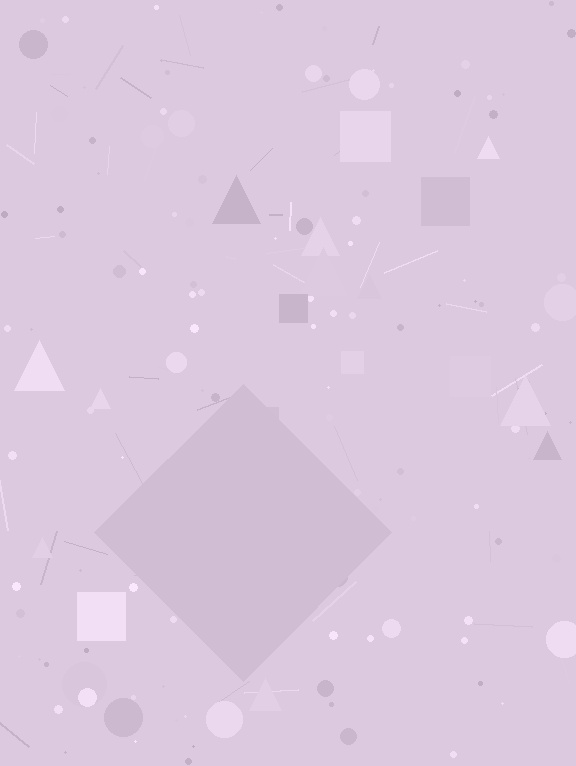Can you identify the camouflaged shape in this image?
The camouflaged shape is a diamond.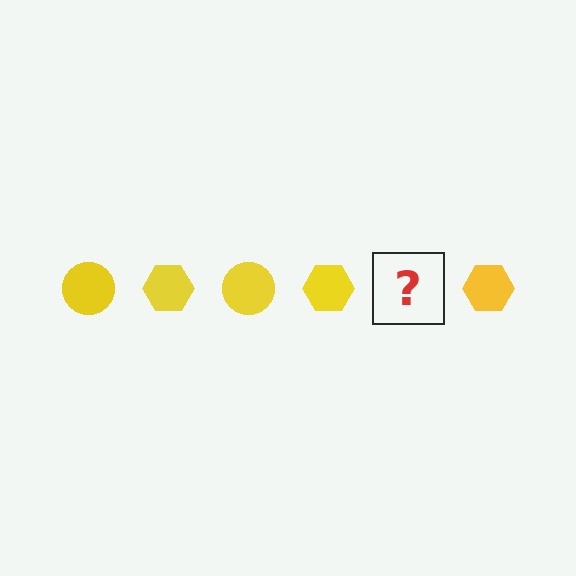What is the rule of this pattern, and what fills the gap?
The rule is that the pattern cycles through circle, hexagon shapes in yellow. The gap should be filled with a yellow circle.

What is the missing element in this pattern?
The missing element is a yellow circle.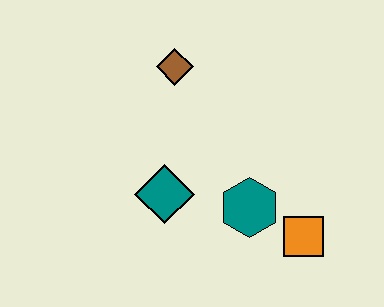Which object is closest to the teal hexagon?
The orange square is closest to the teal hexagon.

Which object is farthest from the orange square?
The brown diamond is farthest from the orange square.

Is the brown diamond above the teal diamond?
Yes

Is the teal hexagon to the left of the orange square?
Yes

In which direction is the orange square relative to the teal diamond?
The orange square is to the right of the teal diamond.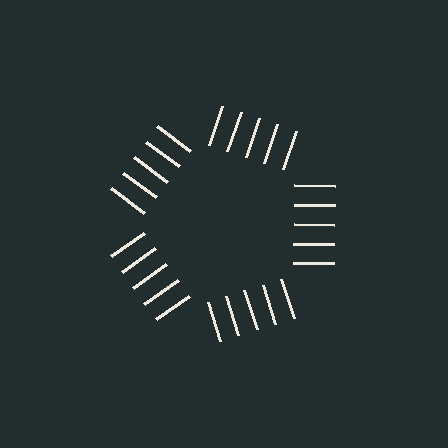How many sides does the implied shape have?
5 sides — the line-ends trace a pentagon.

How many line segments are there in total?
25 — 5 along each of the 5 edges.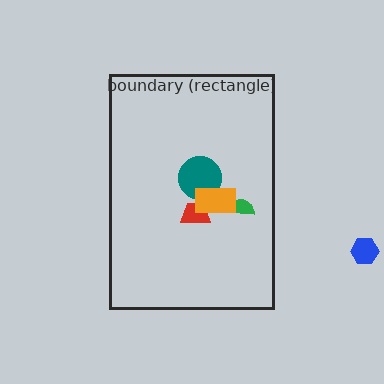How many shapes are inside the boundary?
4 inside, 1 outside.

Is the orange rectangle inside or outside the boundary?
Inside.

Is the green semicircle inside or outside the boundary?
Inside.